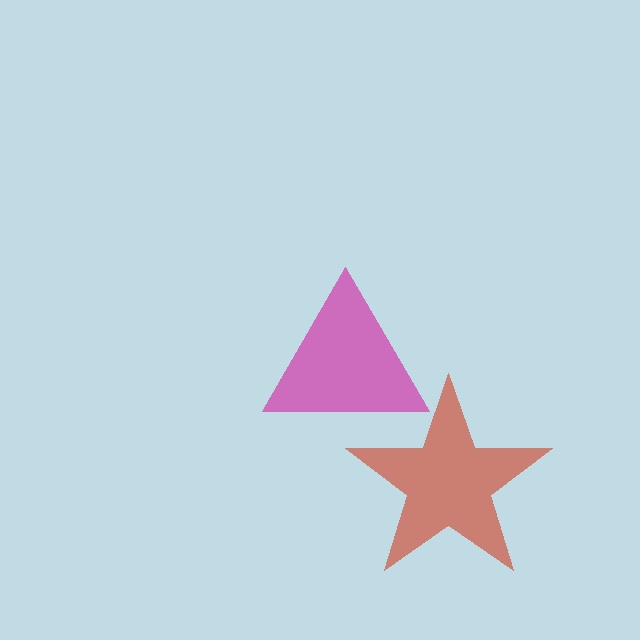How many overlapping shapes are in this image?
There are 2 overlapping shapes in the image.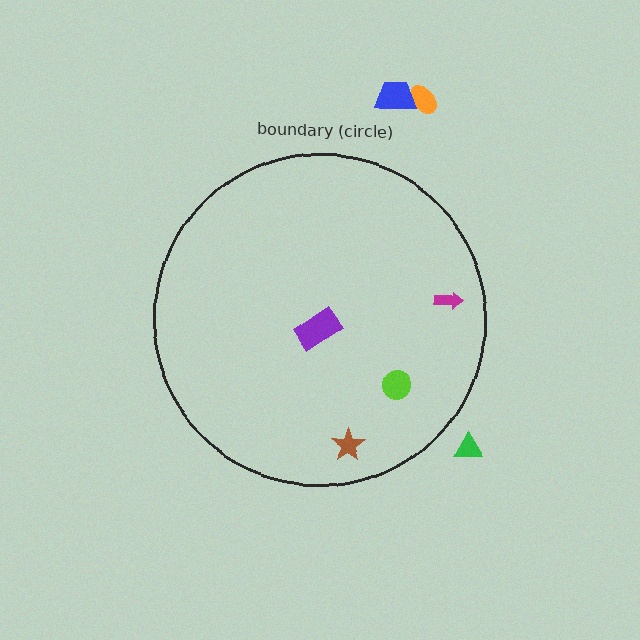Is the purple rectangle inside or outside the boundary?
Inside.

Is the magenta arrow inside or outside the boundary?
Inside.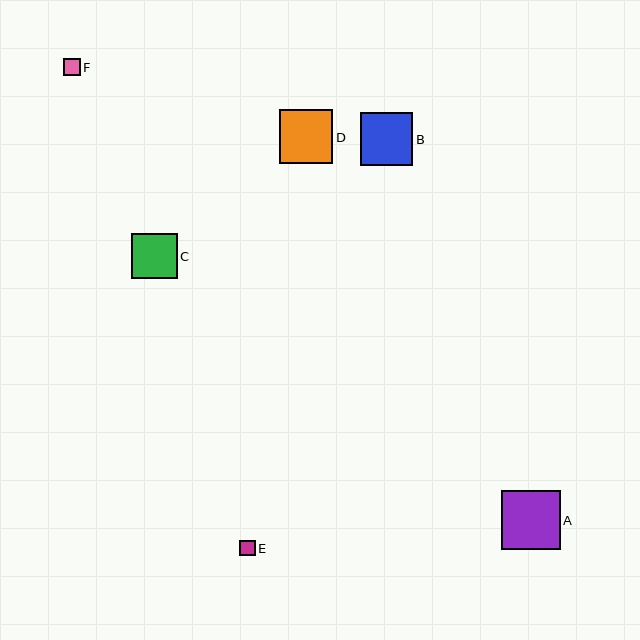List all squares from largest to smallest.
From largest to smallest: A, D, B, C, F, E.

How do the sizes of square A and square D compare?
Square A and square D are approximately the same size.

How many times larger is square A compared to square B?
Square A is approximately 1.1 times the size of square B.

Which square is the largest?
Square A is the largest with a size of approximately 59 pixels.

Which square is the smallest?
Square E is the smallest with a size of approximately 15 pixels.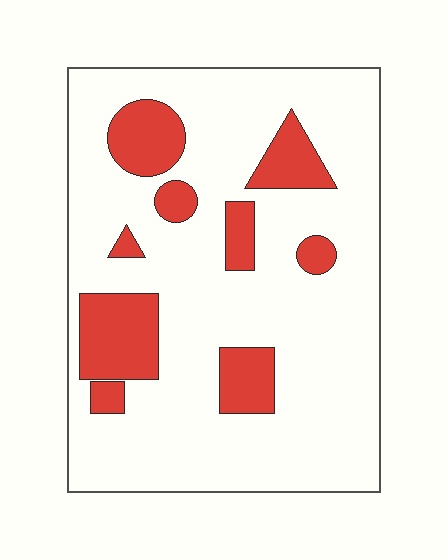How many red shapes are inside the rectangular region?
9.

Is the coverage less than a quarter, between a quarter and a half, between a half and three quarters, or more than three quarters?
Less than a quarter.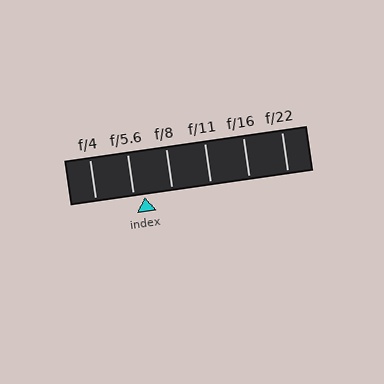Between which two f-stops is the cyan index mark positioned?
The index mark is between f/5.6 and f/8.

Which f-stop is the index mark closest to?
The index mark is closest to f/5.6.